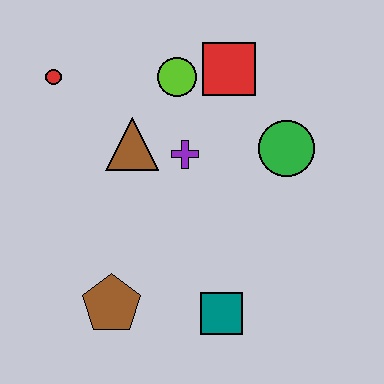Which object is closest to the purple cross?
The brown triangle is closest to the purple cross.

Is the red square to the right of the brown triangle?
Yes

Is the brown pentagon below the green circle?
Yes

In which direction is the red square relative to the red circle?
The red square is to the right of the red circle.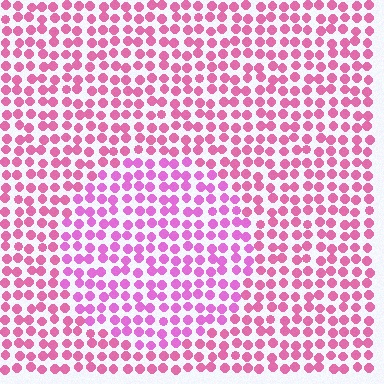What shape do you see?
I see a circle.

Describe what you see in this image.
The image is filled with small pink elements in a uniform arrangement. A circle-shaped region is visible where the elements are tinted to a slightly different hue, forming a subtle color boundary.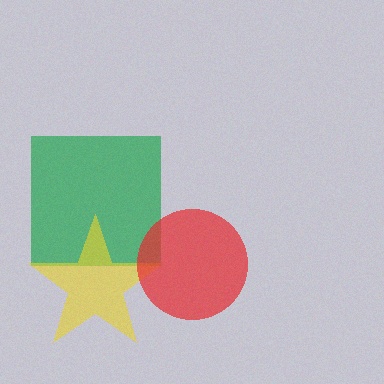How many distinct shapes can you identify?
There are 3 distinct shapes: a green square, a yellow star, a red circle.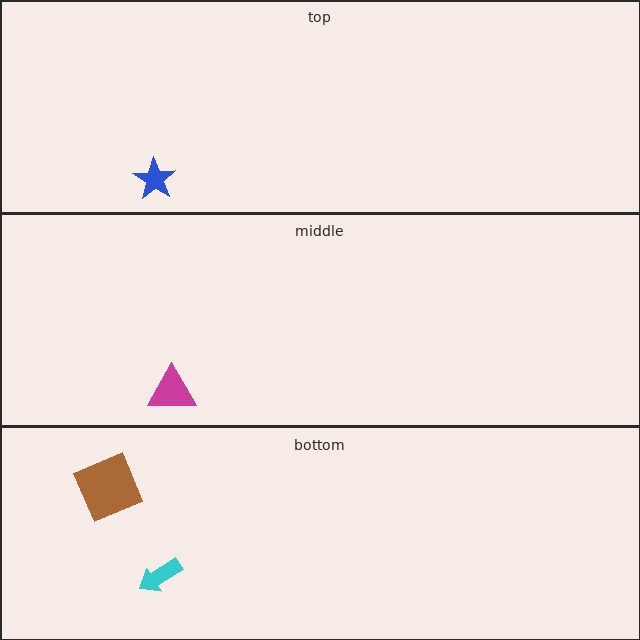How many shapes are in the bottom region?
2.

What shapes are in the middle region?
The magenta triangle.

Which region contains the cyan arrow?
The bottom region.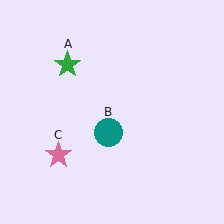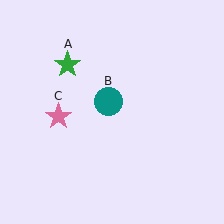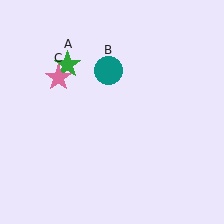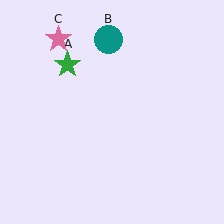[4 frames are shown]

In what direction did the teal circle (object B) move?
The teal circle (object B) moved up.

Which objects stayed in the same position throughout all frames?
Green star (object A) remained stationary.